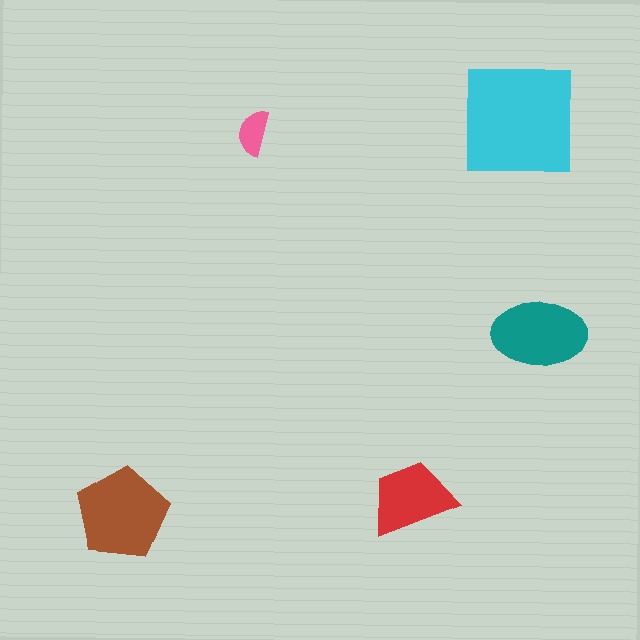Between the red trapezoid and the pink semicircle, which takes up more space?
The red trapezoid.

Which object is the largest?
The cyan square.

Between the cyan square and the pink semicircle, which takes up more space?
The cyan square.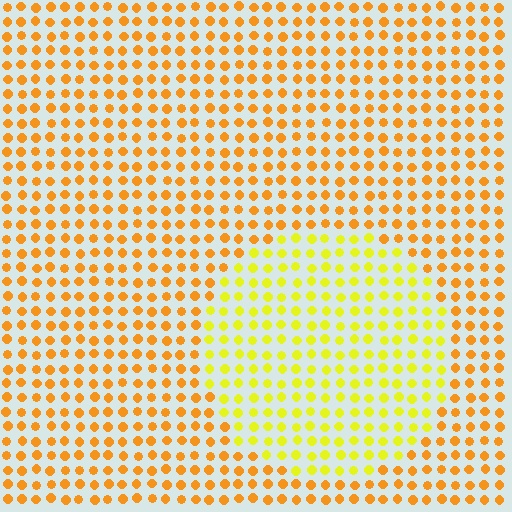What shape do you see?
I see a circle.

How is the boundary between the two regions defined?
The boundary is defined purely by a slight shift in hue (about 32 degrees). Spacing, size, and orientation are identical on both sides.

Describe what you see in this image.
The image is filled with small orange elements in a uniform arrangement. A circle-shaped region is visible where the elements are tinted to a slightly different hue, forming a subtle color boundary.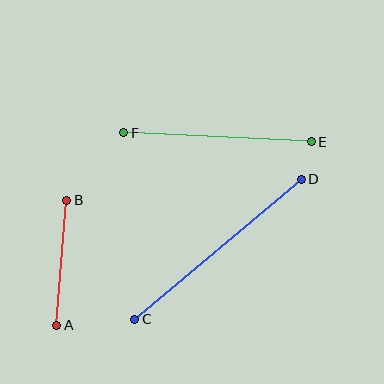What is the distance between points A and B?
The distance is approximately 125 pixels.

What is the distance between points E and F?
The distance is approximately 188 pixels.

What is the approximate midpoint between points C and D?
The midpoint is at approximately (218, 249) pixels.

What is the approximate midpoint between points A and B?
The midpoint is at approximately (62, 263) pixels.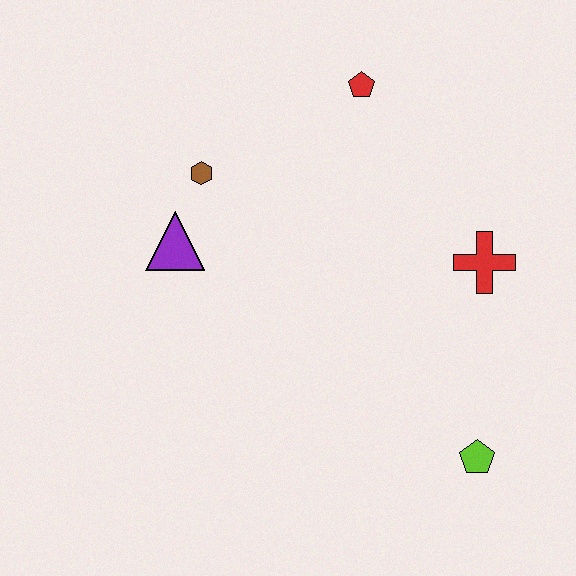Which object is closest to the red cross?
The lime pentagon is closest to the red cross.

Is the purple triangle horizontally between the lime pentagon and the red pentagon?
No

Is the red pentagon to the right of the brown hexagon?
Yes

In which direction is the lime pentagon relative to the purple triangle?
The lime pentagon is to the right of the purple triangle.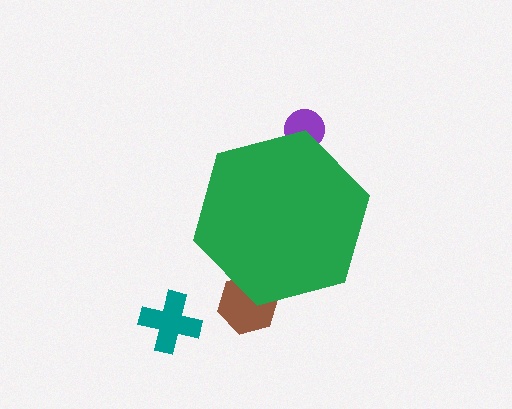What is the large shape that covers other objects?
A green hexagon.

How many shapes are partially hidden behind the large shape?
2 shapes are partially hidden.